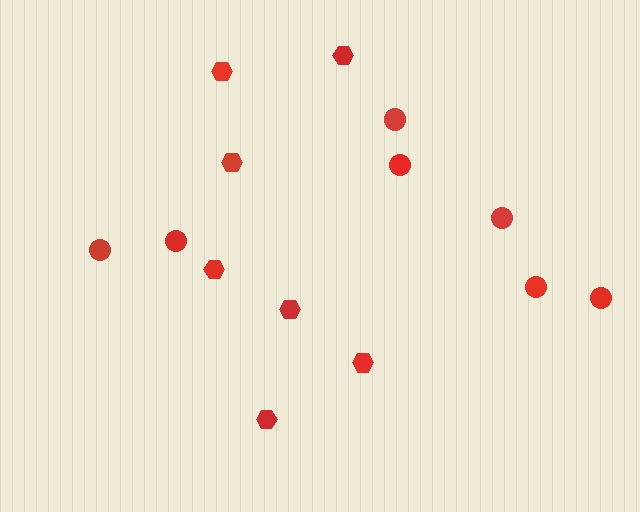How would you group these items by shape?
There are 2 groups: one group of circles (7) and one group of hexagons (7).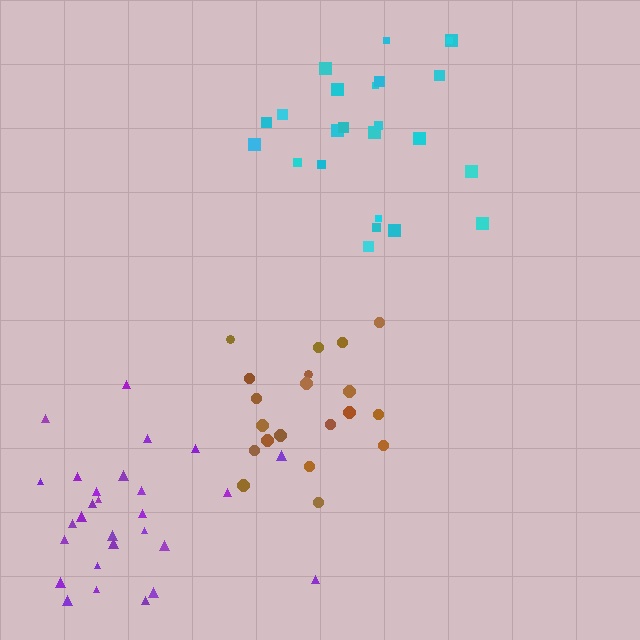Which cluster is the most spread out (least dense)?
Cyan.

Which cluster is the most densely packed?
Purple.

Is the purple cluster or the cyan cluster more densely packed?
Purple.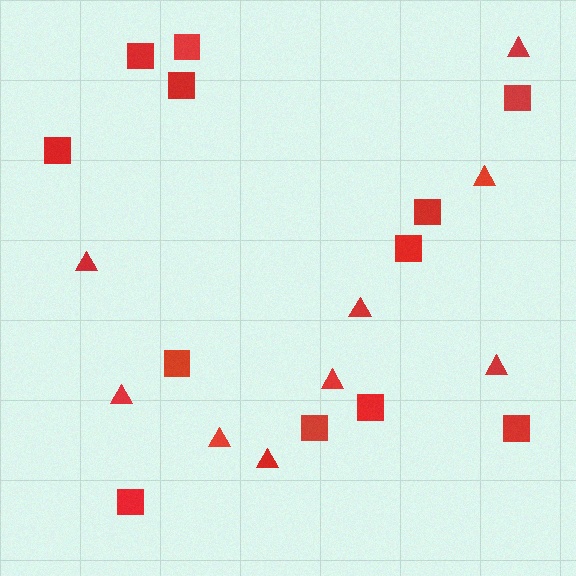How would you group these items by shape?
There are 2 groups: one group of triangles (9) and one group of squares (12).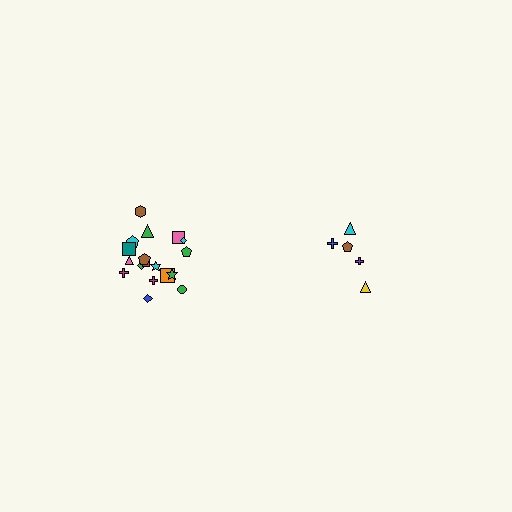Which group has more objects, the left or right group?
The left group.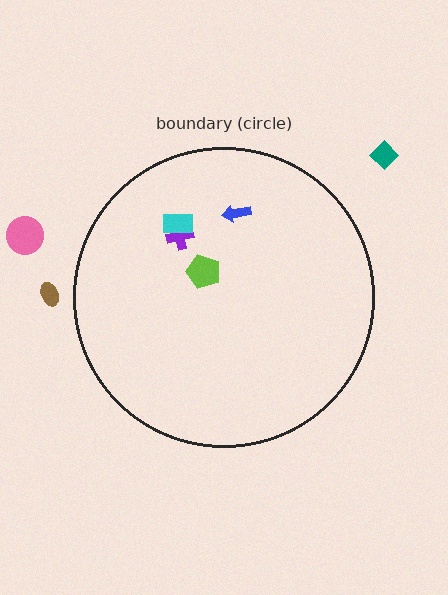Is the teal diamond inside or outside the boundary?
Outside.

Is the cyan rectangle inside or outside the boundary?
Inside.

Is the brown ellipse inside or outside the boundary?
Outside.